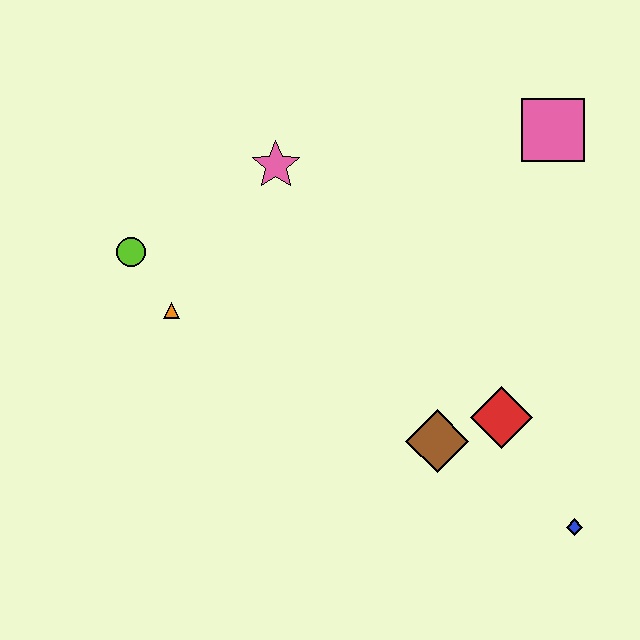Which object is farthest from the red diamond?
The lime circle is farthest from the red diamond.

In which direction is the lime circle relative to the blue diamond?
The lime circle is to the left of the blue diamond.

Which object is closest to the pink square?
The pink star is closest to the pink square.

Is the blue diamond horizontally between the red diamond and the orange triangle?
No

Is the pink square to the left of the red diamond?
No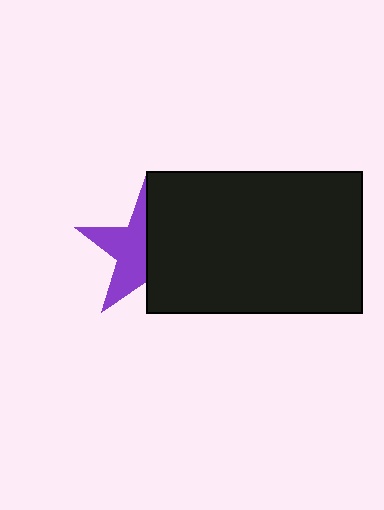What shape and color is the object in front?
The object in front is a black rectangle.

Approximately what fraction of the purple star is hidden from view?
Roughly 52% of the purple star is hidden behind the black rectangle.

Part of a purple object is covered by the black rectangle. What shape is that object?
It is a star.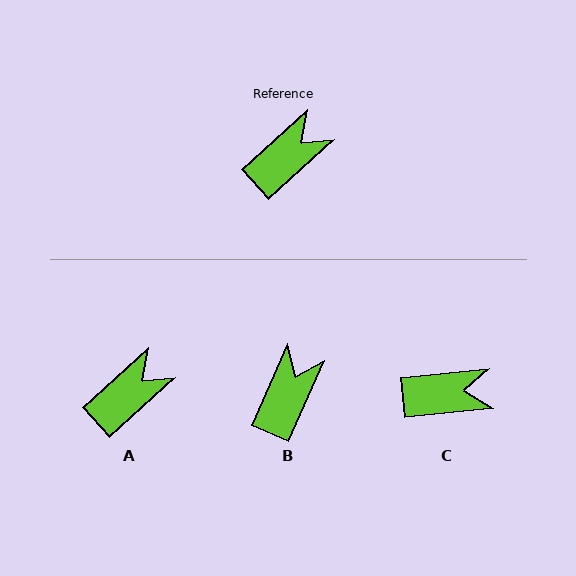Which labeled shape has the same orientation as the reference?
A.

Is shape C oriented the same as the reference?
No, it is off by about 37 degrees.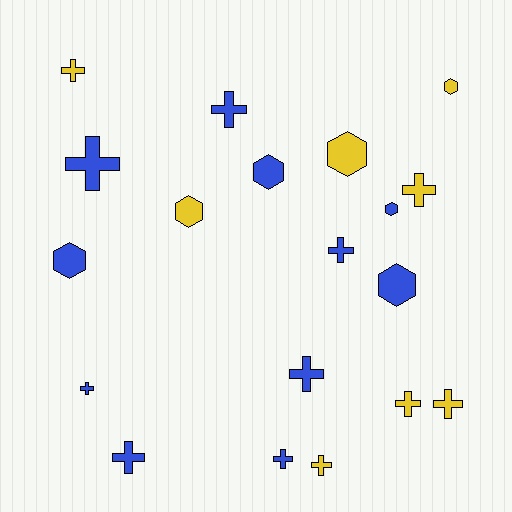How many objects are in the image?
There are 19 objects.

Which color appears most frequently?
Blue, with 11 objects.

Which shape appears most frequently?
Cross, with 12 objects.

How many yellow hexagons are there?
There are 3 yellow hexagons.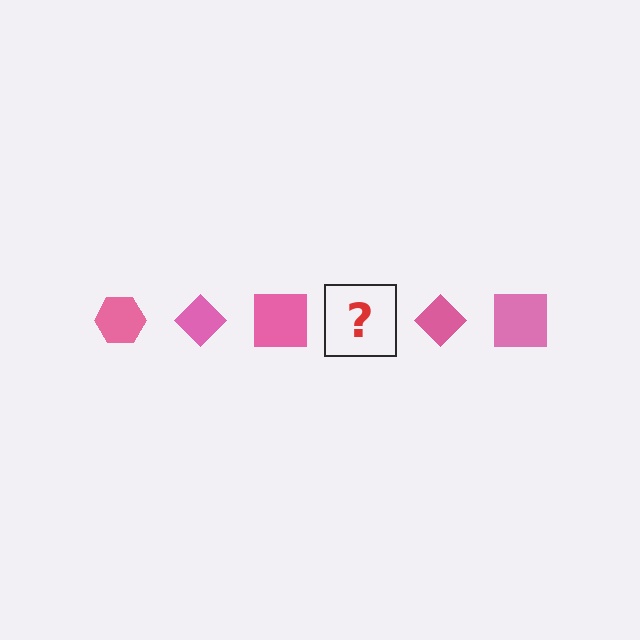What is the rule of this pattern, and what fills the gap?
The rule is that the pattern cycles through hexagon, diamond, square shapes in pink. The gap should be filled with a pink hexagon.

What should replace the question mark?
The question mark should be replaced with a pink hexagon.